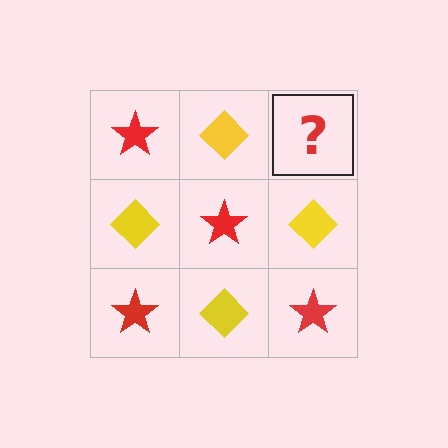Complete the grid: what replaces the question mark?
The question mark should be replaced with a red star.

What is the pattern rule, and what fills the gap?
The rule is that it alternates red star and yellow diamond in a checkerboard pattern. The gap should be filled with a red star.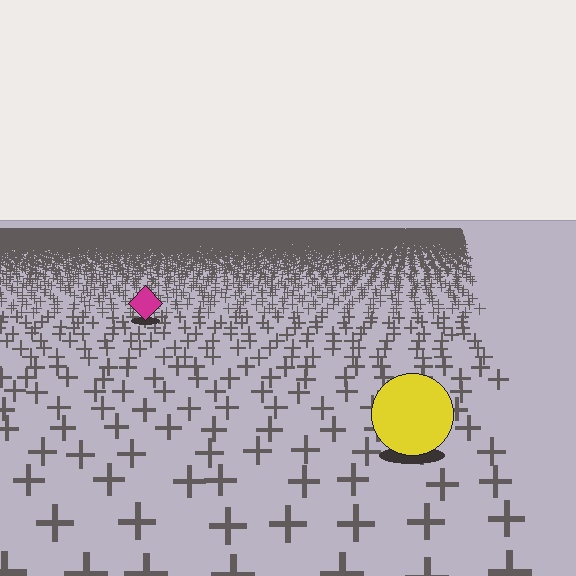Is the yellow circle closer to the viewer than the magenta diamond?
Yes. The yellow circle is closer — you can tell from the texture gradient: the ground texture is coarser near it.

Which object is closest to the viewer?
The yellow circle is closest. The texture marks near it are larger and more spread out.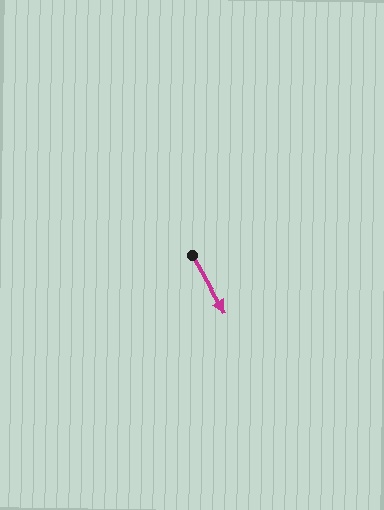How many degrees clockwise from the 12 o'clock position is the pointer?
Approximately 150 degrees.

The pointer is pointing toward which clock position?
Roughly 5 o'clock.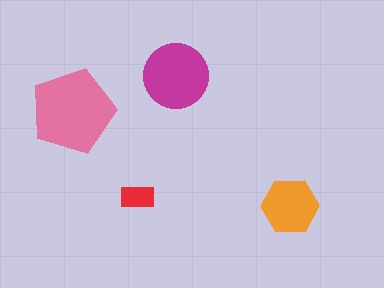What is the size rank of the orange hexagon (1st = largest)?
3rd.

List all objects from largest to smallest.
The pink pentagon, the magenta circle, the orange hexagon, the red rectangle.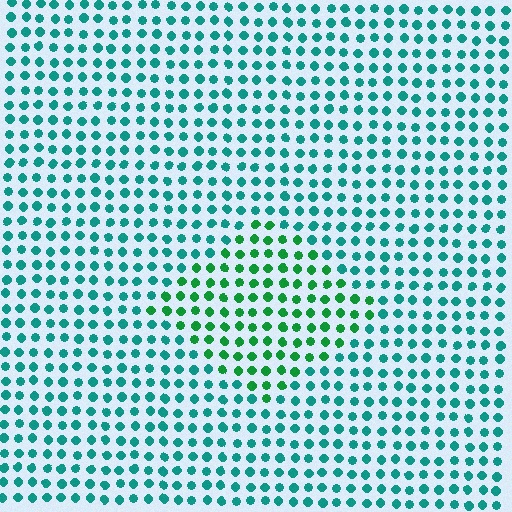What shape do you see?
I see a diamond.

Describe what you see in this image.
The image is filled with small teal elements in a uniform arrangement. A diamond-shaped region is visible where the elements are tinted to a slightly different hue, forming a subtle color boundary.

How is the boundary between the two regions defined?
The boundary is defined purely by a slight shift in hue (about 36 degrees). Spacing, size, and orientation are identical on both sides.